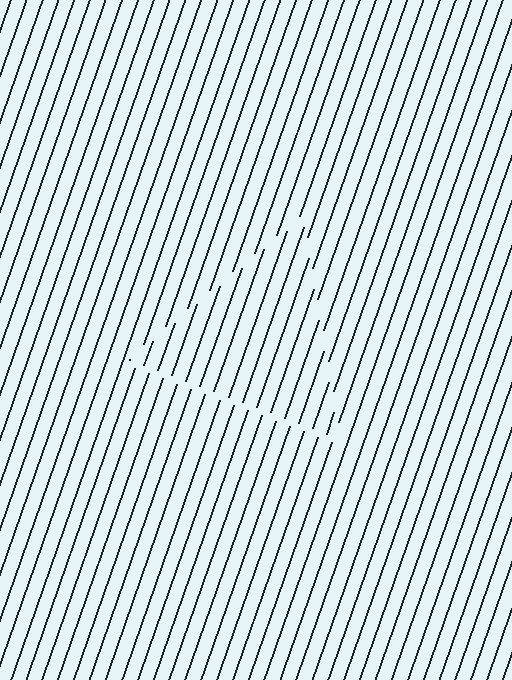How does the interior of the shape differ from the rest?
The interior of the shape contains the same grating, shifted by half a period — the contour is defined by the phase discontinuity where line-ends from the inner and outer gratings abut.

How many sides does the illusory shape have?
3 sides — the line-ends trace a triangle.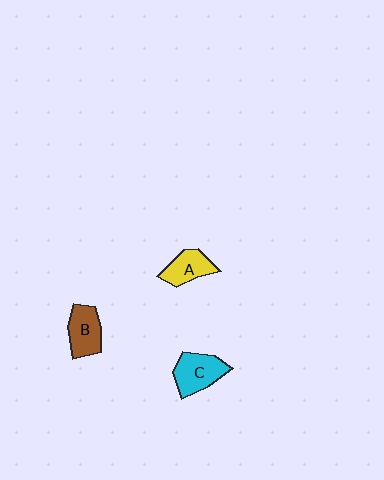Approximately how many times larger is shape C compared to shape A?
Approximately 1.3 times.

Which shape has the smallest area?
Shape A (yellow).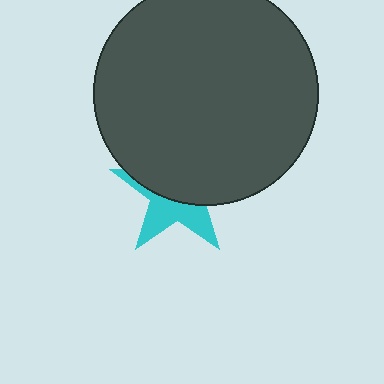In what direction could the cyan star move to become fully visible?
The cyan star could move down. That would shift it out from behind the dark gray circle entirely.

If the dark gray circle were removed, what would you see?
You would see the complete cyan star.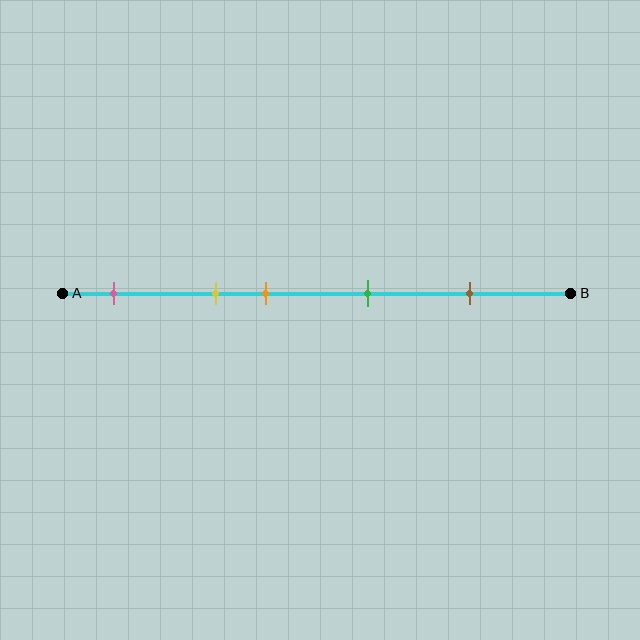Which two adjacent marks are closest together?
The yellow and orange marks are the closest adjacent pair.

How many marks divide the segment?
There are 5 marks dividing the segment.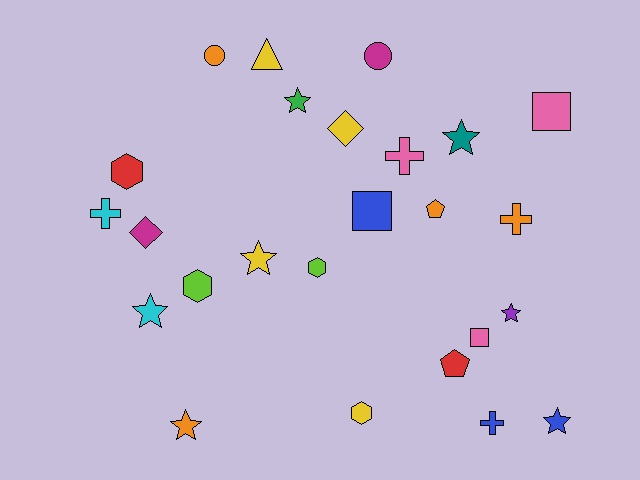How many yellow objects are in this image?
There are 4 yellow objects.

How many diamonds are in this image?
There are 2 diamonds.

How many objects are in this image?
There are 25 objects.